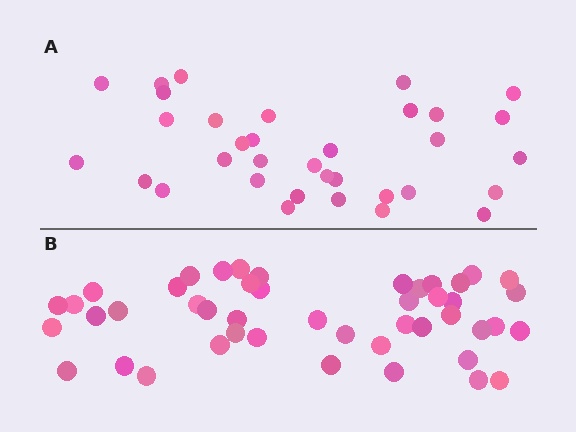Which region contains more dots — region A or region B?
Region B (the bottom region) has more dots.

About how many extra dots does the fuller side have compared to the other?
Region B has roughly 12 or so more dots than region A.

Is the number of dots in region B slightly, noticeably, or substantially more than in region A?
Region B has noticeably more, but not dramatically so. The ratio is roughly 1.4 to 1.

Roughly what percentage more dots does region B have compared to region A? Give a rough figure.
About 35% more.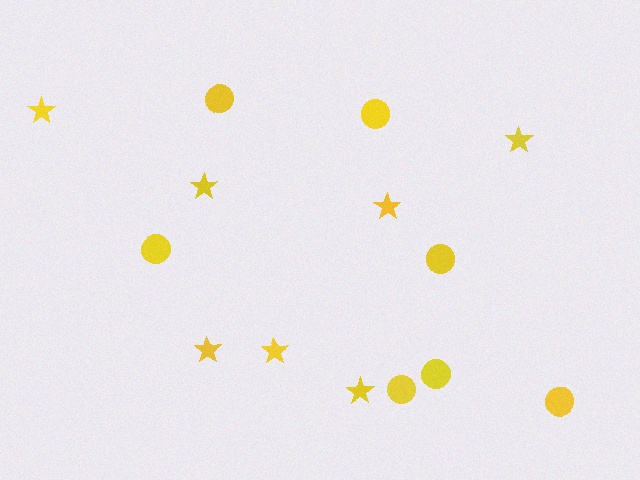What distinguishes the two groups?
There are 2 groups: one group of circles (7) and one group of stars (7).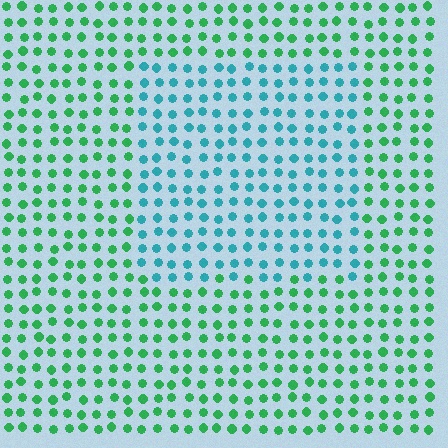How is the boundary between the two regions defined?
The boundary is defined purely by a slight shift in hue (about 46 degrees). Spacing, size, and orientation are identical on both sides.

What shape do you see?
I see a rectangle.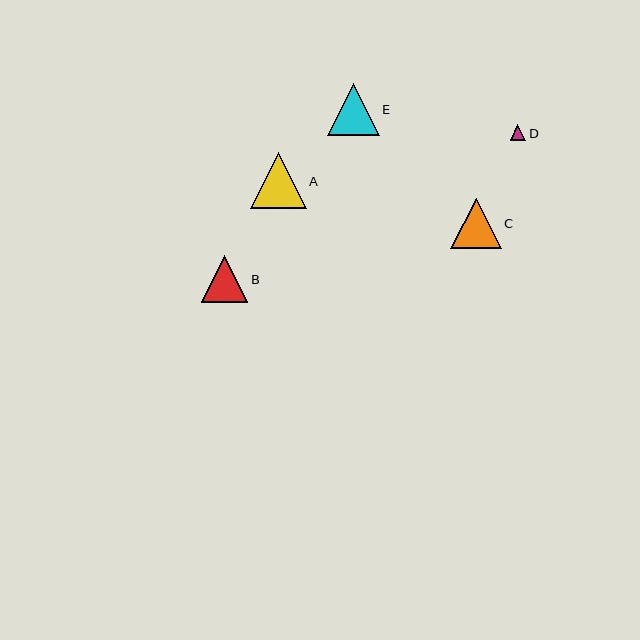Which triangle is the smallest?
Triangle D is the smallest with a size of approximately 16 pixels.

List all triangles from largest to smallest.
From largest to smallest: A, E, C, B, D.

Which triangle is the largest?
Triangle A is the largest with a size of approximately 56 pixels.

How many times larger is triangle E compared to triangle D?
Triangle E is approximately 3.3 times the size of triangle D.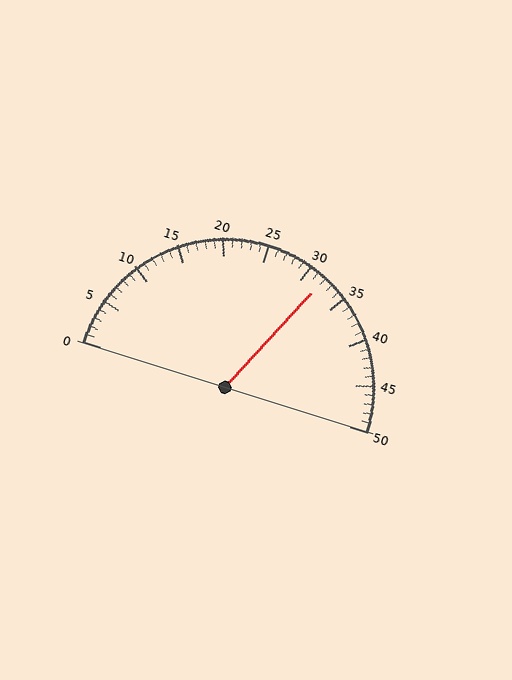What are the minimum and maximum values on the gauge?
The gauge ranges from 0 to 50.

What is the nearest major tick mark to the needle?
The nearest major tick mark is 30.